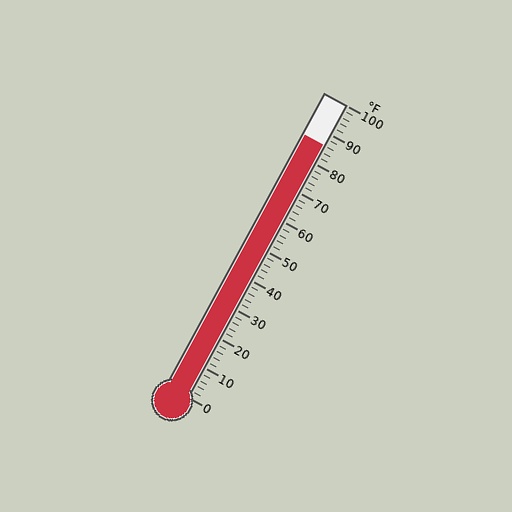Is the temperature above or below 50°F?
The temperature is above 50°F.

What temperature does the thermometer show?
The thermometer shows approximately 86°F.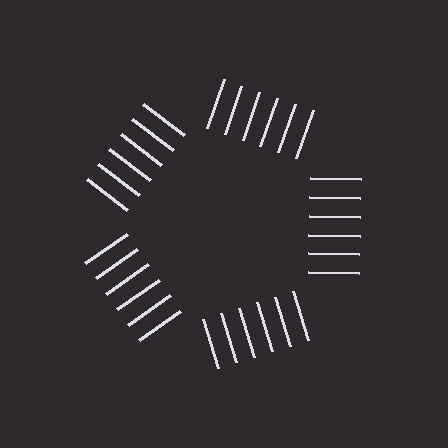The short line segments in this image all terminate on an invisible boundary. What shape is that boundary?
An illusory pentagon — the line segments terminate on its edges but no continuous stroke is drawn.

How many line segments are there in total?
30 — 6 along each of the 5 edges.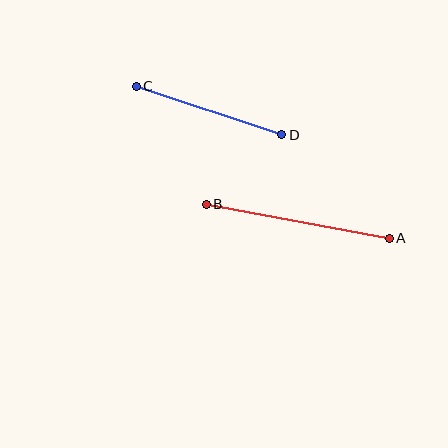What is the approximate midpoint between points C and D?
The midpoint is at approximately (209, 110) pixels.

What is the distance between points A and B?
The distance is approximately 186 pixels.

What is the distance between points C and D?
The distance is approximately 154 pixels.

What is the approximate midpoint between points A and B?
The midpoint is at approximately (298, 221) pixels.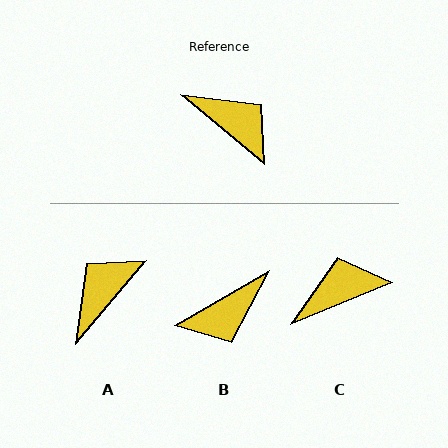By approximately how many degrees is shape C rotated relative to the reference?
Approximately 63 degrees counter-clockwise.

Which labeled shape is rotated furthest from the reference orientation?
B, about 110 degrees away.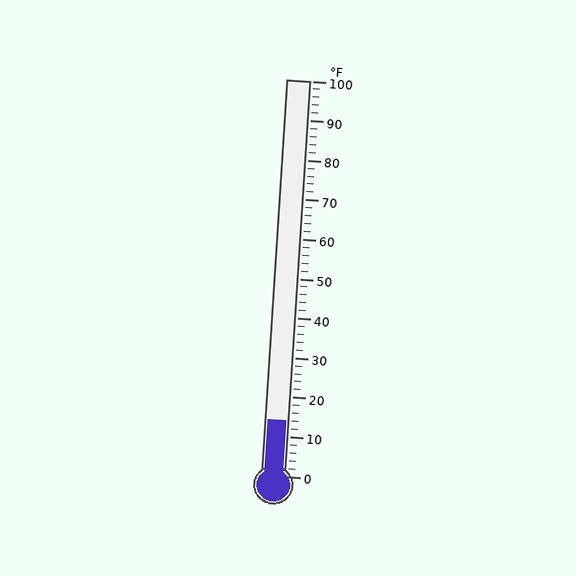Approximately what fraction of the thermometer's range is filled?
The thermometer is filled to approximately 15% of its range.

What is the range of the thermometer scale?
The thermometer scale ranges from 0°F to 100°F.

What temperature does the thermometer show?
The thermometer shows approximately 14°F.